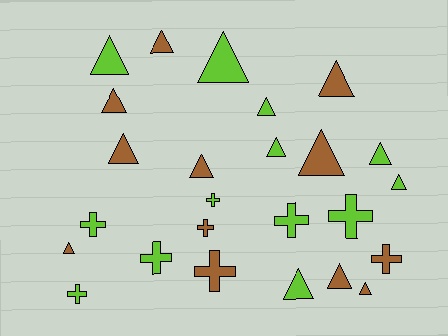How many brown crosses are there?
There are 3 brown crosses.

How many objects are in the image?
There are 25 objects.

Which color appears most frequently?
Lime, with 13 objects.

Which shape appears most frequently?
Triangle, with 16 objects.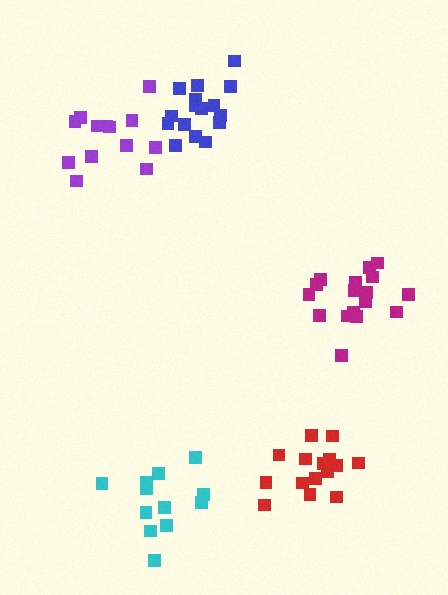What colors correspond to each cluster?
The clusters are colored: cyan, purple, red, blue, magenta.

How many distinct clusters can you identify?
There are 5 distinct clusters.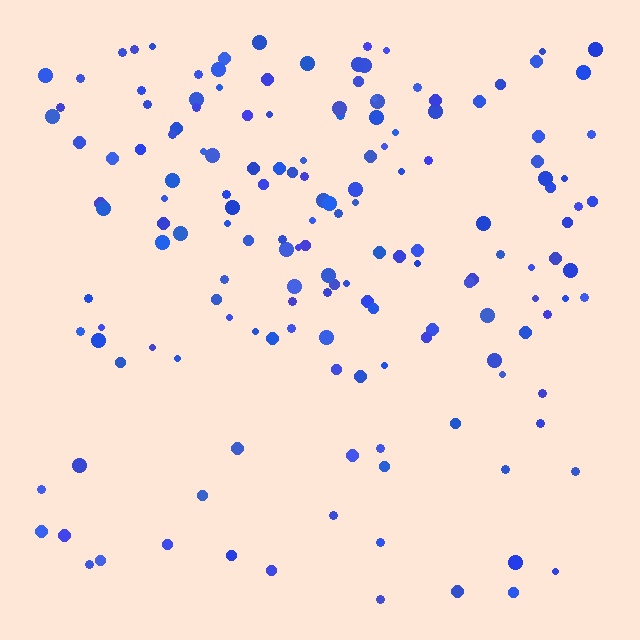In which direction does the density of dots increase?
From bottom to top, with the top side densest.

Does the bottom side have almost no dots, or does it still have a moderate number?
Still a moderate number, just noticeably fewer than the top.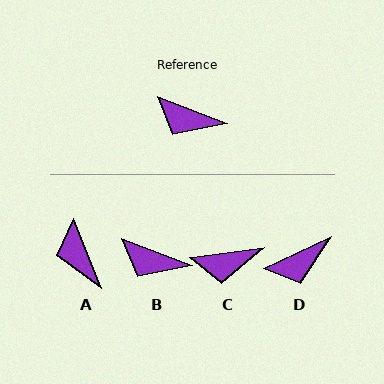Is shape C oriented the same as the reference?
No, it is off by about 28 degrees.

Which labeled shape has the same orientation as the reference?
B.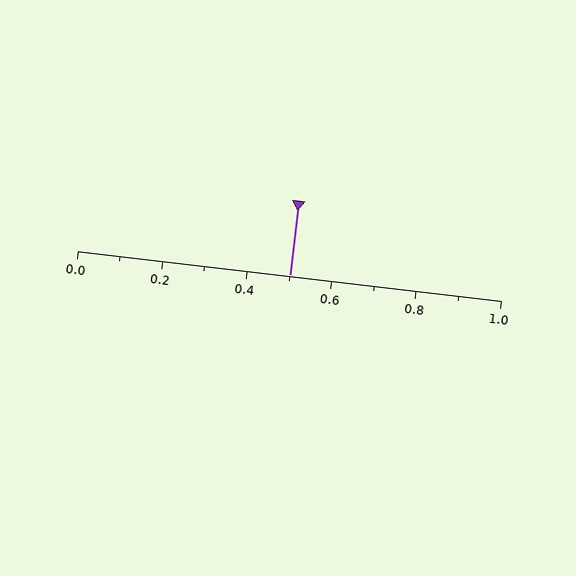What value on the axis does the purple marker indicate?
The marker indicates approximately 0.5.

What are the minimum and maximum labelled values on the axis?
The axis runs from 0.0 to 1.0.